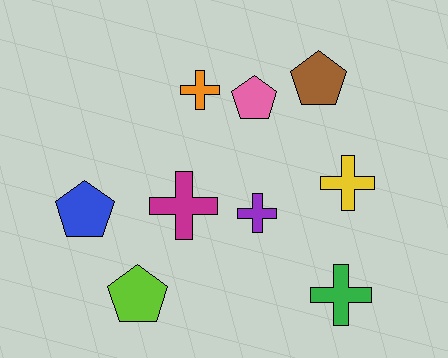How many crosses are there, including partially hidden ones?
There are 5 crosses.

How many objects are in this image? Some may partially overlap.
There are 9 objects.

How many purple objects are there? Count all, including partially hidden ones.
There is 1 purple object.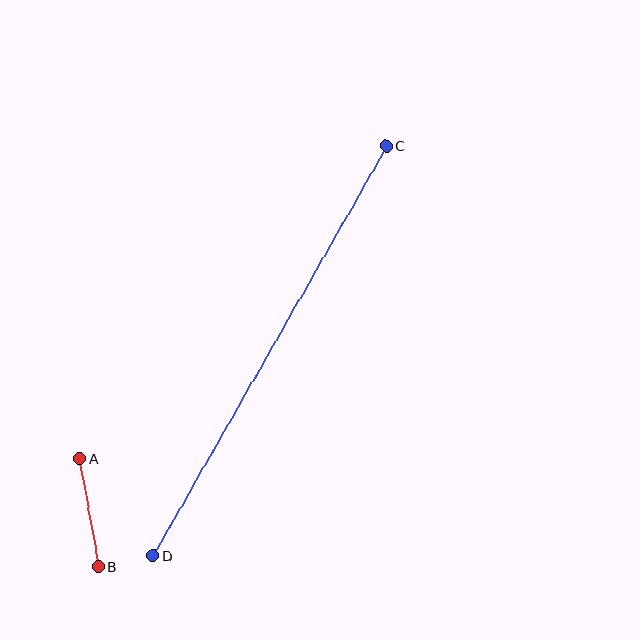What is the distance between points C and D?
The distance is approximately 472 pixels.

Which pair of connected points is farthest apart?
Points C and D are farthest apart.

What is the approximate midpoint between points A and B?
The midpoint is at approximately (89, 513) pixels.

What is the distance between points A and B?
The distance is approximately 110 pixels.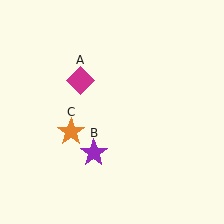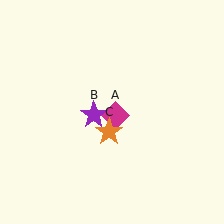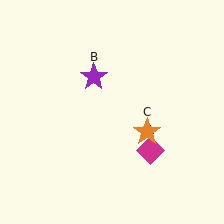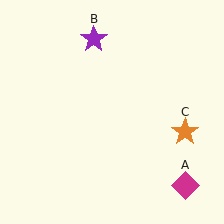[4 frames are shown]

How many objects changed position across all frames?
3 objects changed position: magenta diamond (object A), purple star (object B), orange star (object C).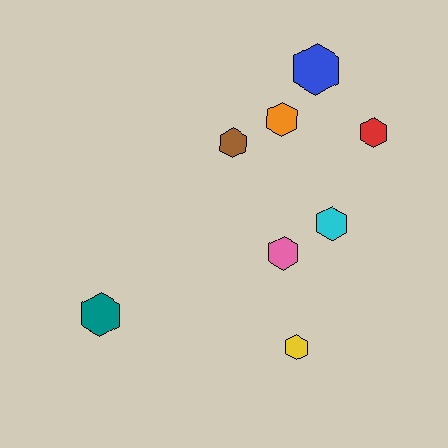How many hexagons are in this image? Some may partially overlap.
There are 8 hexagons.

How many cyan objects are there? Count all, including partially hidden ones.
There is 1 cyan object.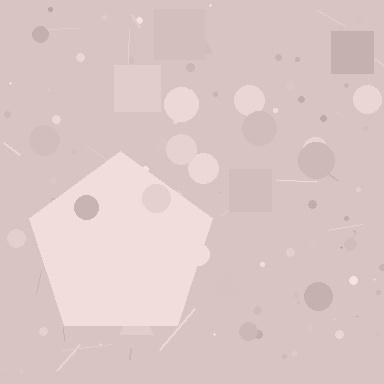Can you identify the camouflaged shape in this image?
The camouflaged shape is a pentagon.